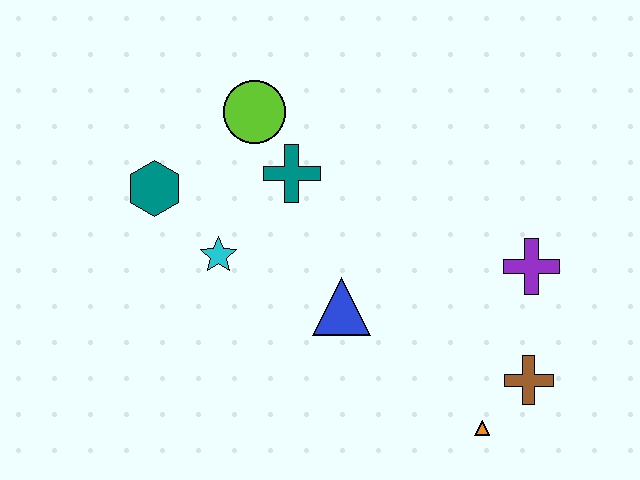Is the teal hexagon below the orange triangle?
No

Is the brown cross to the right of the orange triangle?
Yes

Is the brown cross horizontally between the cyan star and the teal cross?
No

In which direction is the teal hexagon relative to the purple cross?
The teal hexagon is to the left of the purple cross.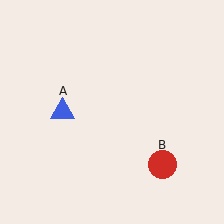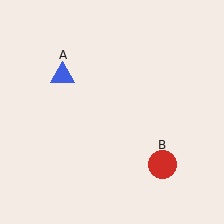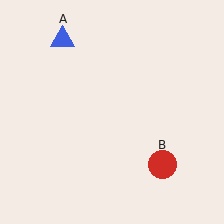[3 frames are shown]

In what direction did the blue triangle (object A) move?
The blue triangle (object A) moved up.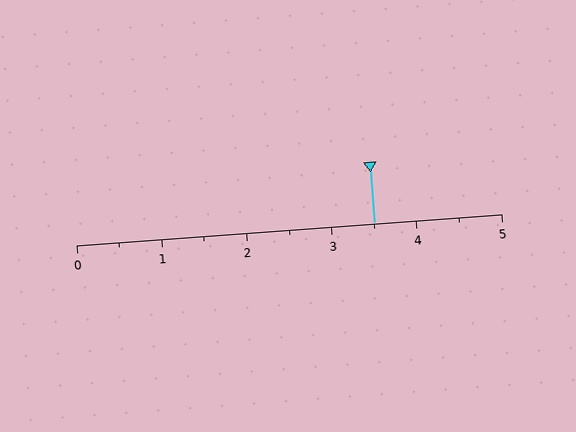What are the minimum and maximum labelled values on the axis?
The axis runs from 0 to 5.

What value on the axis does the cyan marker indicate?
The marker indicates approximately 3.5.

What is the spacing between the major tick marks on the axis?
The major ticks are spaced 1 apart.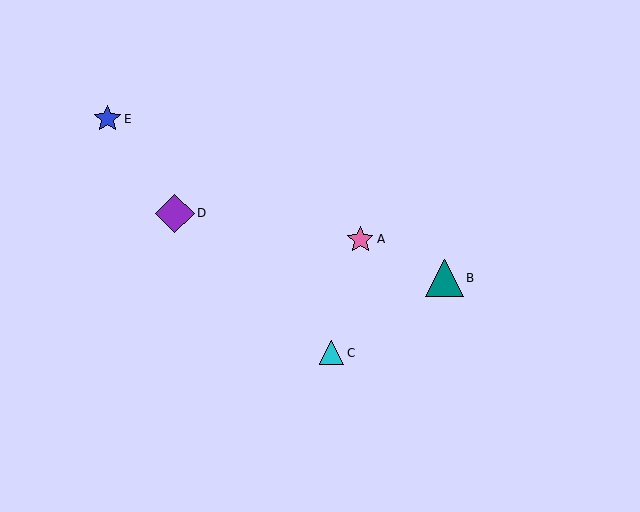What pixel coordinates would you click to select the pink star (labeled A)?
Click at (360, 239) to select the pink star A.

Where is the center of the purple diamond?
The center of the purple diamond is at (175, 213).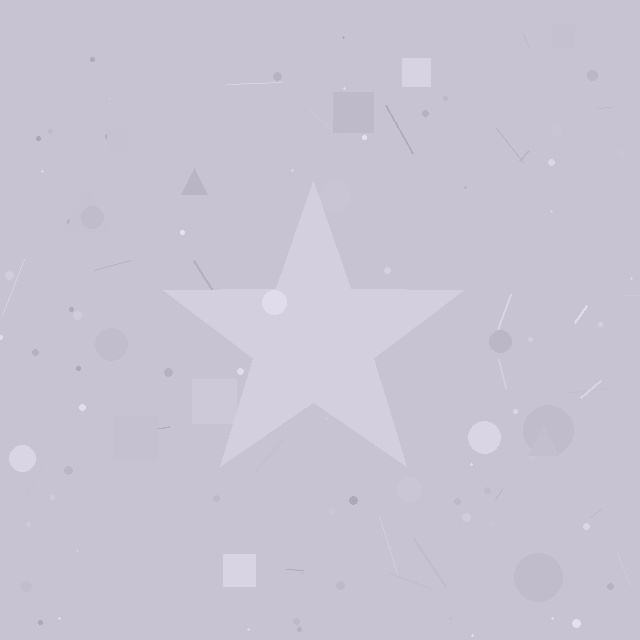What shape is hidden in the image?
A star is hidden in the image.